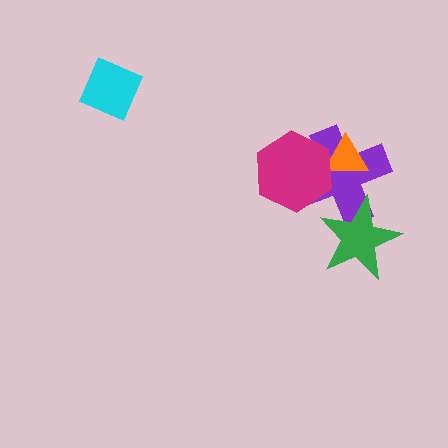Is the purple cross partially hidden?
Yes, it is partially covered by another shape.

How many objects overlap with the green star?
1 object overlaps with the green star.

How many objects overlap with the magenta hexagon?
2 objects overlap with the magenta hexagon.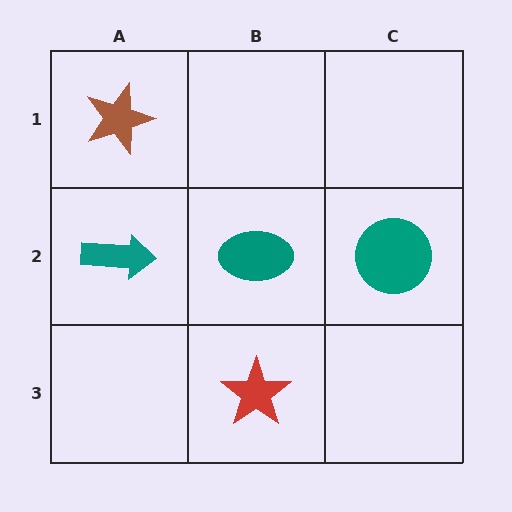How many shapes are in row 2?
3 shapes.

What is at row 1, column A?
A brown star.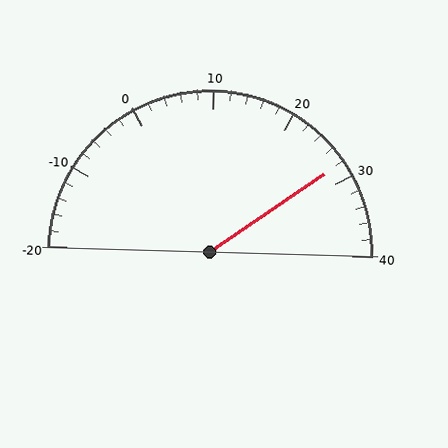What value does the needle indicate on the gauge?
The needle indicates approximately 28.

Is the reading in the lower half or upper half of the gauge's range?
The reading is in the upper half of the range (-20 to 40).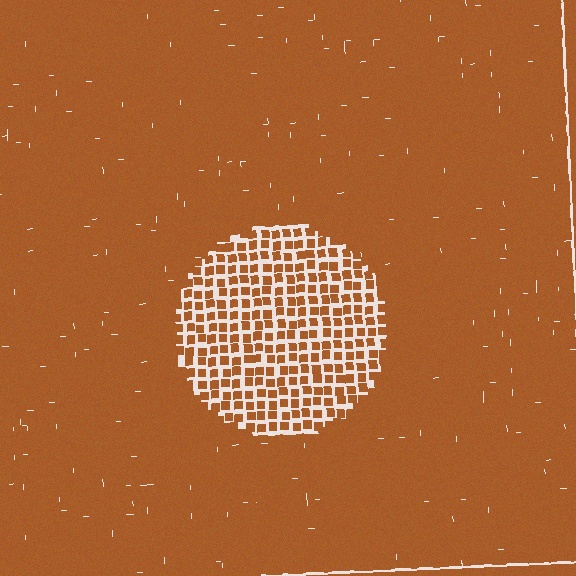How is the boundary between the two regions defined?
The boundary is defined by a change in element density (approximately 2.5x ratio). All elements are the same color, size, and shape.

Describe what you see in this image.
The image contains small brown elements arranged at two different densities. A circle-shaped region is visible where the elements are less densely packed than the surrounding area.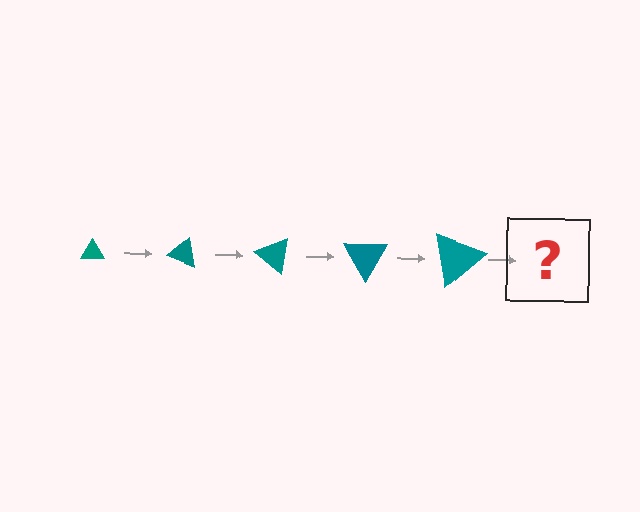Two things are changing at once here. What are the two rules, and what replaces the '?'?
The two rules are that the triangle grows larger each step and it rotates 20 degrees each step. The '?' should be a triangle, larger than the previous one and rotated 100 degrees from the start.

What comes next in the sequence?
The next element should be a triangle, larger than the previous one and rotated 100 degrees from the start.